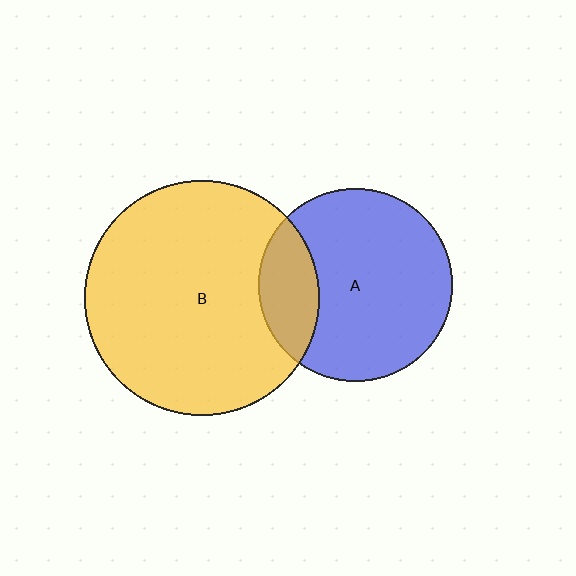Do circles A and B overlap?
Yes.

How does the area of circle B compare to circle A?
Approximately 1.5 times.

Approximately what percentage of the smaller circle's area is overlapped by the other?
Approximately 20%.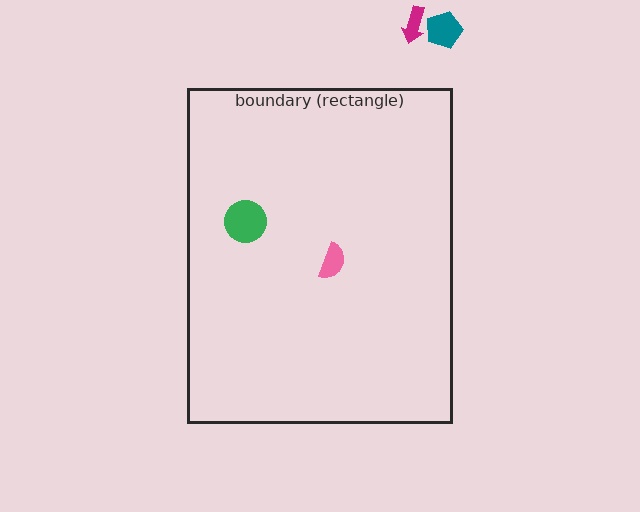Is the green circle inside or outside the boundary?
Inside.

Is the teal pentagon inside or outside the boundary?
Outside.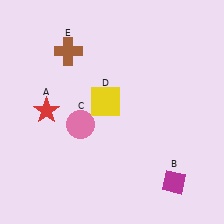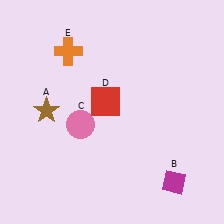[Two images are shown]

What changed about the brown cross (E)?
In Image 1, E is brown. In Image 2, it changed to orange.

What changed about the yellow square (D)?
In Image 1, D is yellow. In Image 2, it changed to red.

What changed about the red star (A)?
In Image 1, A is red. In Image 2, it changed to brown.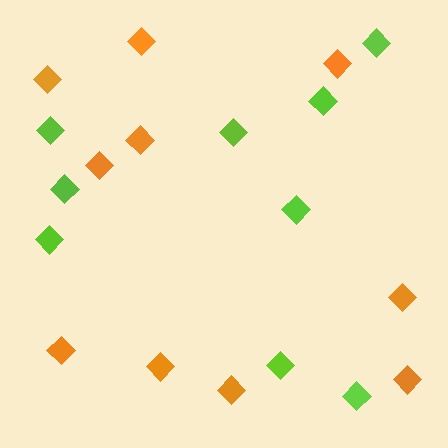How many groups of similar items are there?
There are 2 groups: one group of orange diamonds (10) and one group of lime diamonds (9).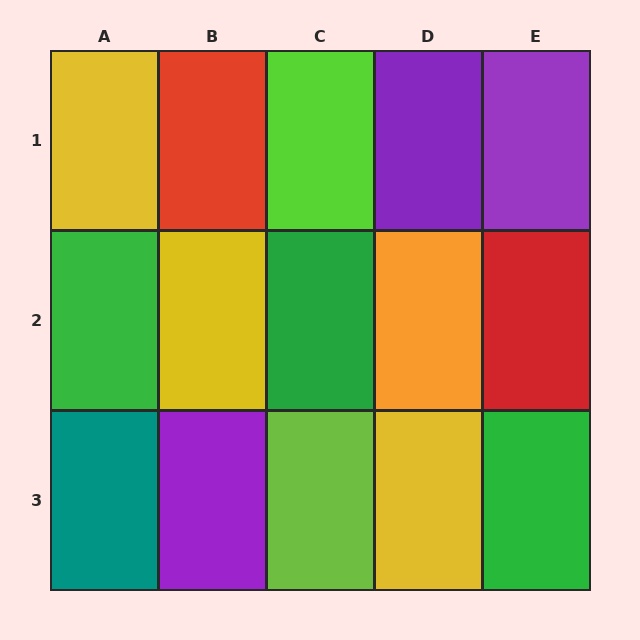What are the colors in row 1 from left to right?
Yellow, red, lime, purple, purple.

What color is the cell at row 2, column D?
Orange.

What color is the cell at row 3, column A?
Teal.